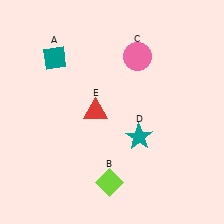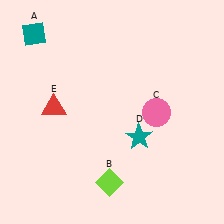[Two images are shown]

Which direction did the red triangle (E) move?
The red triangle (E) moved left.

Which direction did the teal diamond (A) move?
The teal diamond (A) moved up.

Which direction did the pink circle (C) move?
The pink circle (C) moved down.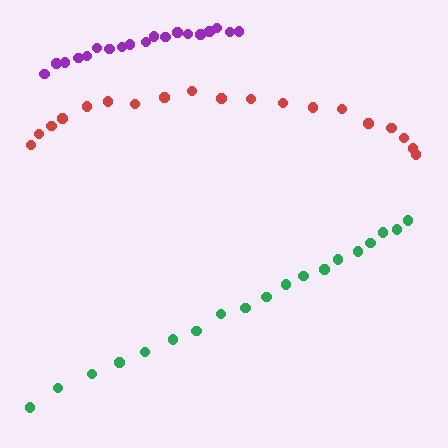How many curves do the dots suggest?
There are 3 distinct paths.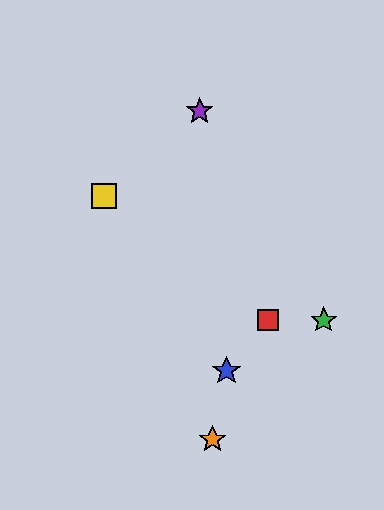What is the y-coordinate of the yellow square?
The yellow square is at y≈196.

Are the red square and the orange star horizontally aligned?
No, the red square is at y≈320 and the orange star is at y≈440.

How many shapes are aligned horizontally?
2 shapes (the red square, the green star) are aligned horizontally.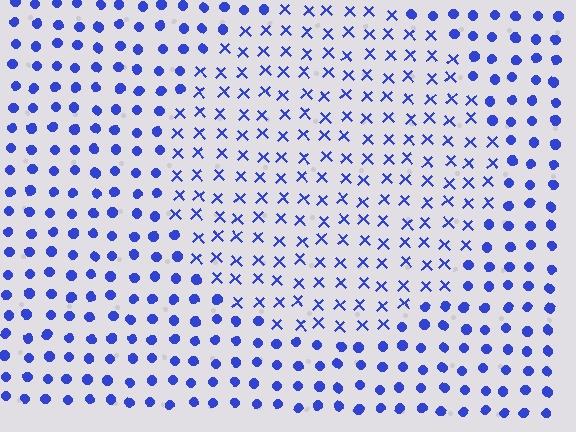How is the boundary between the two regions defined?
The boundary is defined by a change in element shape: X marks inside vs. circles outside. All elements share the same color and spacing.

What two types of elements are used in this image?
The image uses X marks inside the circle region and circles outside it.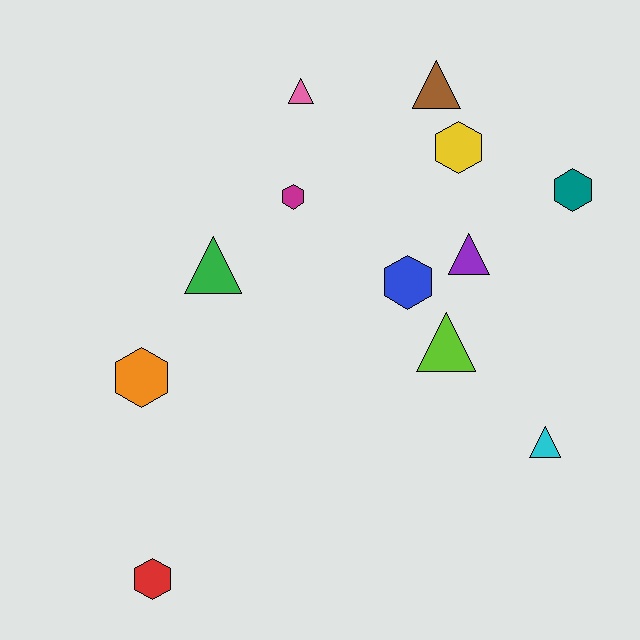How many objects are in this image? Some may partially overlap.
There are 12 objects.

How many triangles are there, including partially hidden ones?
There are 6 triangles.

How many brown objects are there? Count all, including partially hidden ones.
There is 1 brown object.